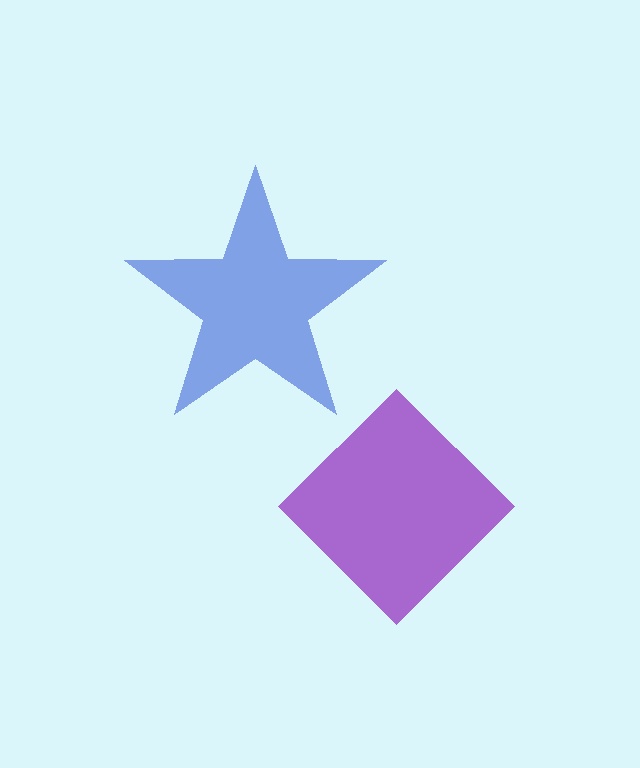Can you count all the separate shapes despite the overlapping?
Yes, there are 2 separate shapes.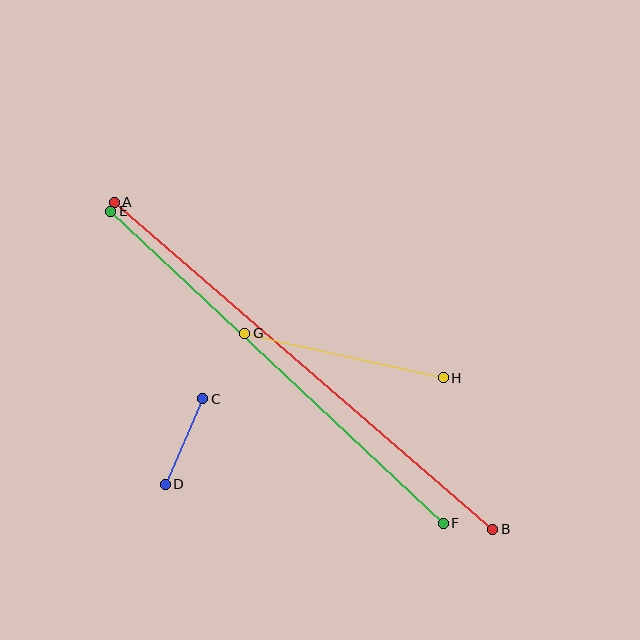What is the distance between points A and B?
The distance is approximately 500 pixels.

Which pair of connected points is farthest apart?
Points A and B are farthest apart.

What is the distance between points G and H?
The distance is approximately 203 pixels.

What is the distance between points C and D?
The distance is approximately 94 pixels.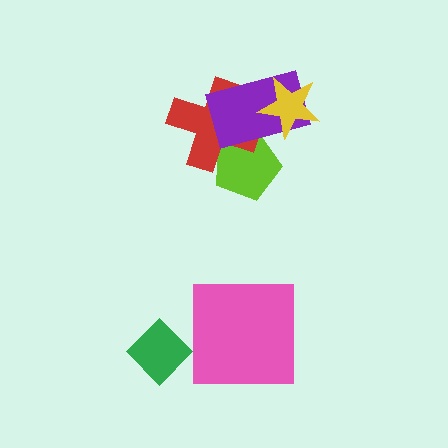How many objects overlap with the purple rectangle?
3 objects overlap with the purple rectangle.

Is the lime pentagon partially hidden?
Yes, it is partially covered by another shape.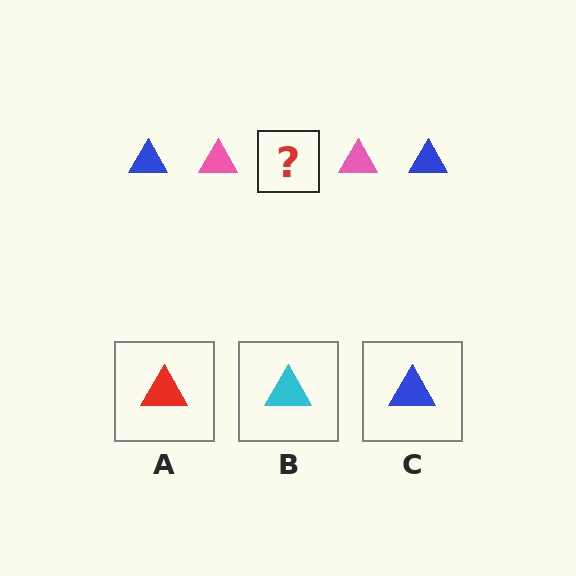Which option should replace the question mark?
Option C.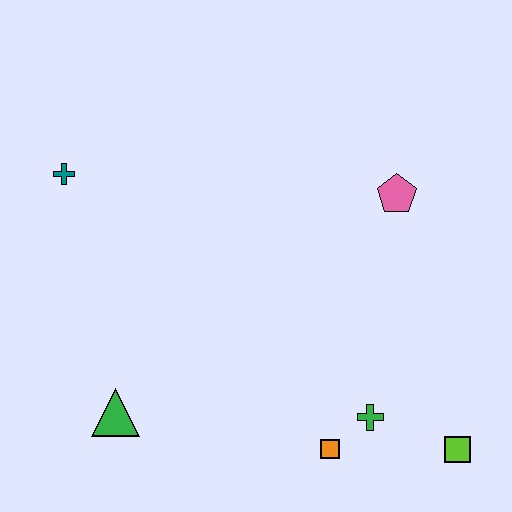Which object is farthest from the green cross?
The teal cross is farthest from the green cross.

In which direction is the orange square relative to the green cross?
The orange square is to the left of the green cross.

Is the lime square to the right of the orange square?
Yes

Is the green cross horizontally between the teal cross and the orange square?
No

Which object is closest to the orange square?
The green cross is closest to the orange square.